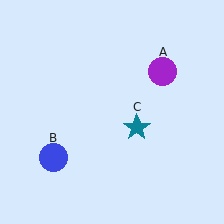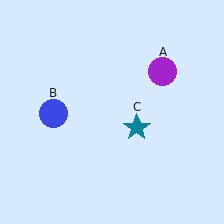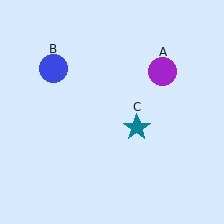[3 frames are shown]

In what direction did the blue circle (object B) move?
The blue circle (object B) moved up.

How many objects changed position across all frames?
1 object changed position: blue circle (object B).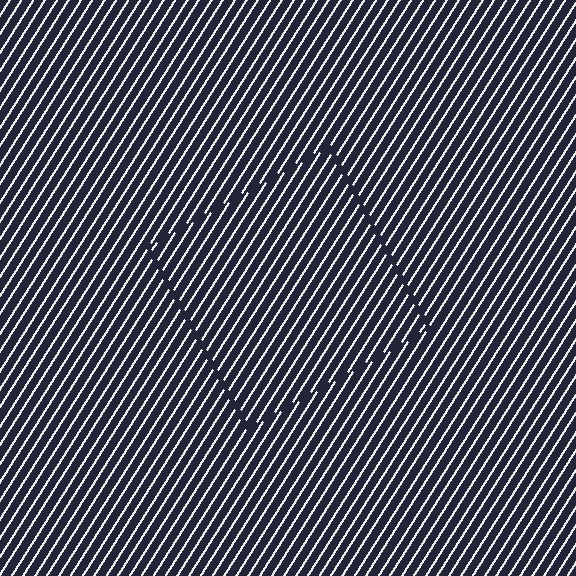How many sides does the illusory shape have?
4 sides — the line-ends trace a square.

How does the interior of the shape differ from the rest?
The interior of the shape contains the same grating, shifted by half a period — the contour is defined by the phase discontinuity where line-ends from the inner and outer gratings abut.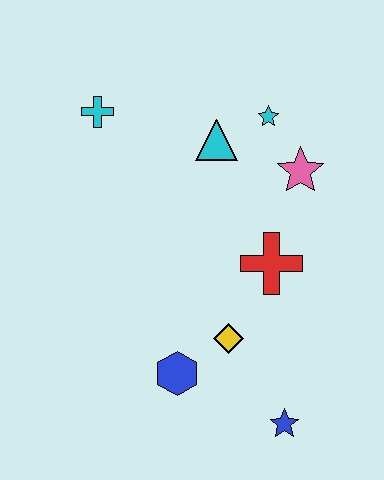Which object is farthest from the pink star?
The blue star is farthest from the pink star.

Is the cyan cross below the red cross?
No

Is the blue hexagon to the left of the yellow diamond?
Yes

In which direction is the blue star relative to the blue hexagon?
The blue star is to the right of the blue hexagon.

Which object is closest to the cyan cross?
The cyan triangle is closest to the cyan cross.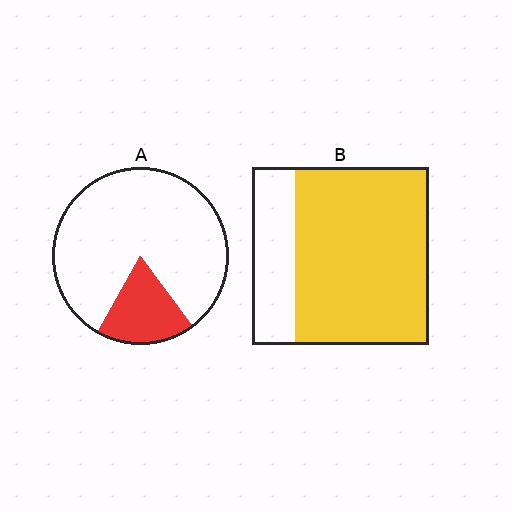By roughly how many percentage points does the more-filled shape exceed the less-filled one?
By roughly 55 percentage points (B over A).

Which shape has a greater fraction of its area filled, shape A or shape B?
Shape B.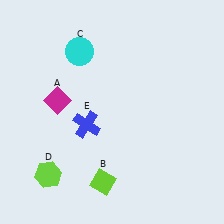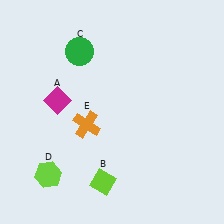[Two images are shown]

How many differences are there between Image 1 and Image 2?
There are 2 differences between the two images.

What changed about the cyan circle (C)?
In Image 1, C is cyan. In Image 2, it changed to green.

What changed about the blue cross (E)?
In Image 1, E is blue. In Image 2, it changed to orange.